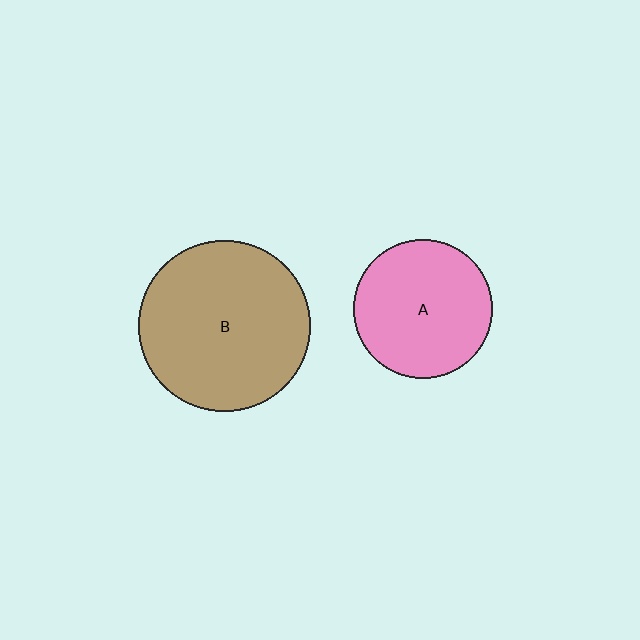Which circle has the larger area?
Circle B (brown).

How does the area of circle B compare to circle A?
Approximately 1.5 times.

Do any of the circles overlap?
No, none of the circles overlap.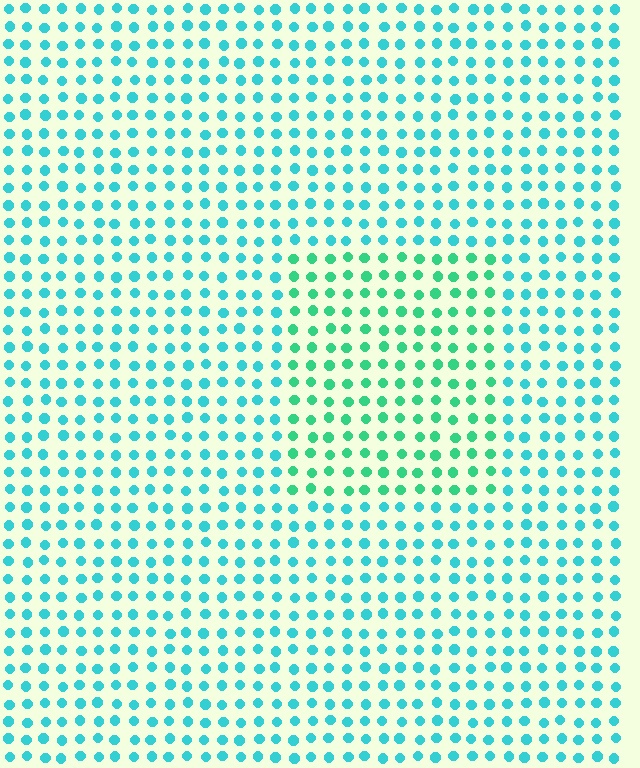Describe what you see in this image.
The image is filled with small cyan elements in a uniform arrangement. A rectangle-shaped region is visible where the elements are tinted to a slightly different hue, forming a subtle color boundary.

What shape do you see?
I see a rectangle.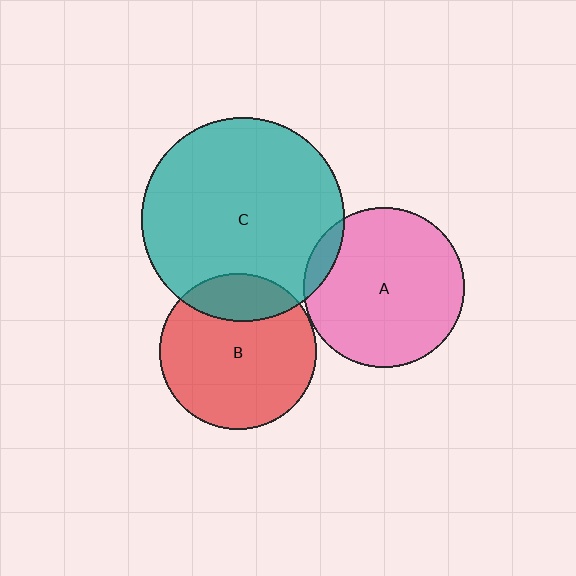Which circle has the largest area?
Circle C (teal).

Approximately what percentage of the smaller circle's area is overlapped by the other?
Approximately 10%.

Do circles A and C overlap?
Yes.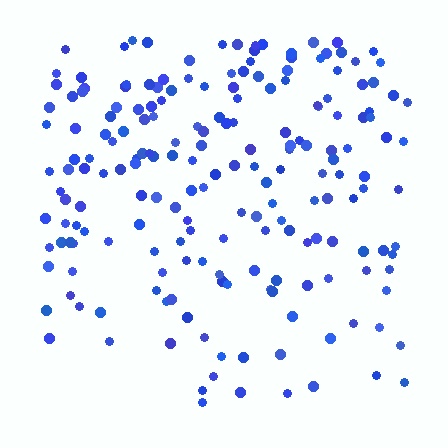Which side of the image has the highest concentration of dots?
The top.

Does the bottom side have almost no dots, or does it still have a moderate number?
Still a moderate number, just noticeably fewer than the top.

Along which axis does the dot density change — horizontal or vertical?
Vertical.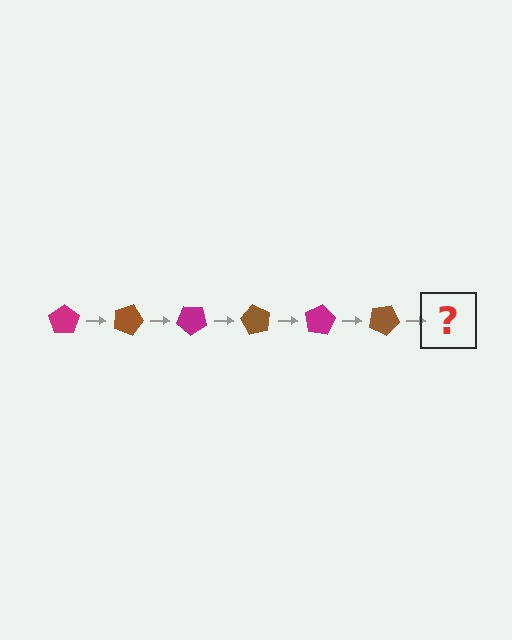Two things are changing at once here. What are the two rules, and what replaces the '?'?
The two rules are that it rotates 20 degrees each step and the color cycles through magenta and brown. The '?' should be a magenta pentagon, rotated 120 degrees from the start.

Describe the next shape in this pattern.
It should be a magenta pentagon, rotated 120 degrees from the start.